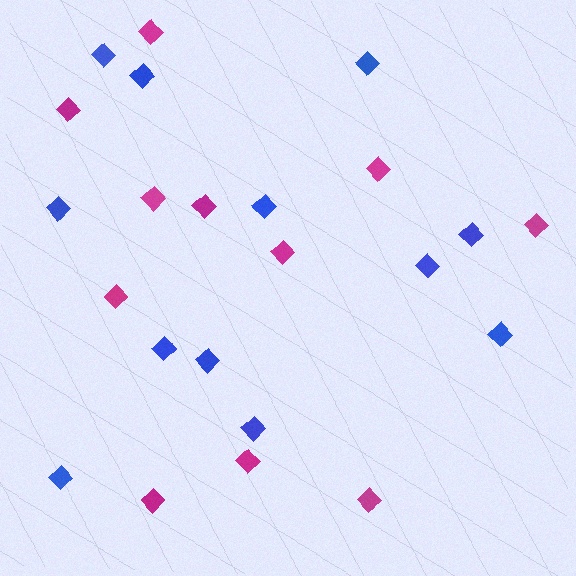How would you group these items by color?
There are 2 groups: one group of magenta diamonds (11) and one group of blue diamonds (12).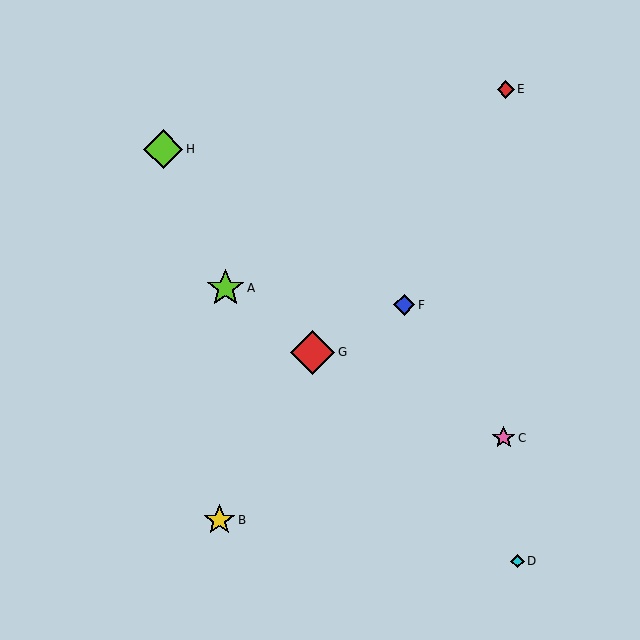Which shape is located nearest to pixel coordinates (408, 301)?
The blue diamond (labeled F) at (404, 305) is nearest to that location.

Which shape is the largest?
The red diamond (labeled G) is the largest.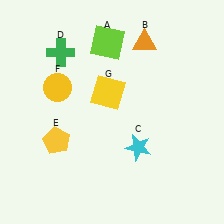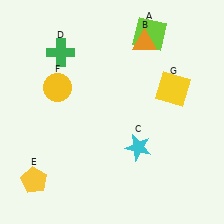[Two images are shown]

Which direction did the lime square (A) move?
The lime square (A) moved right.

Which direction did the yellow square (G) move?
The yellow square (G) moved right.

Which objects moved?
The objects that moved are: the lime square (A), the yellow pentagon (E), the yellow square (G).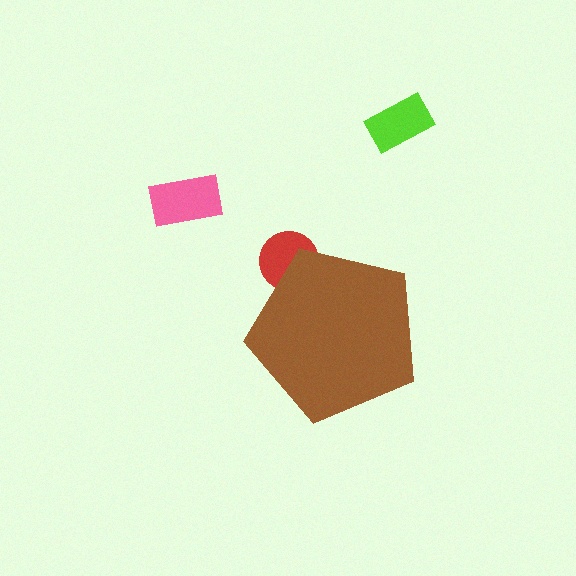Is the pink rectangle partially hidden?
No, the pink rectangle is fully visible.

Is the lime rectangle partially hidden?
No, the lime rectangle is fully visible.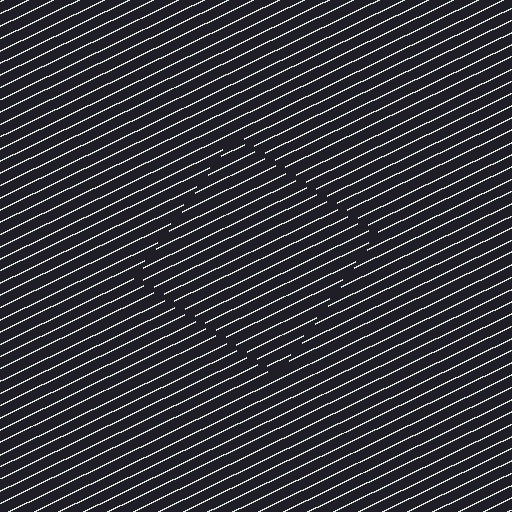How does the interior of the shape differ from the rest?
The interior of the shape contains the same grating, shifted by half a period — the contour is defined by the phase discontinuity where line-ends from the inner and outer gratings abut.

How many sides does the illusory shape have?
4 sides — the line-ends trace a square.